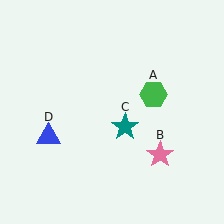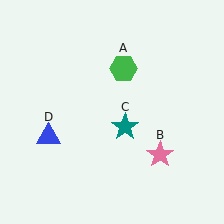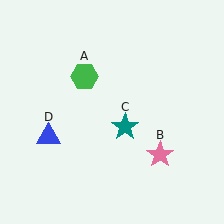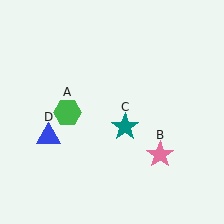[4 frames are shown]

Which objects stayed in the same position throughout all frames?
Pink star (object B) and teal star (object C) and blue triangle (object D) remained stationary.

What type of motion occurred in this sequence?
The green hexagon (object A) rotated counterclockwise around the center of the scene.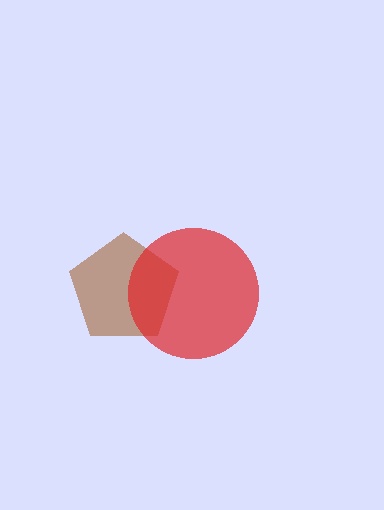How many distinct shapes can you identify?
There are 2 distinct shapes: a brown pentagon, a red circle.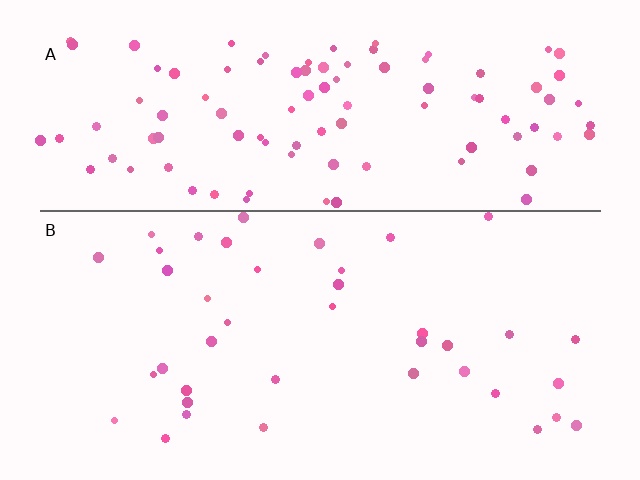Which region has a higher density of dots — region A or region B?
A (the top).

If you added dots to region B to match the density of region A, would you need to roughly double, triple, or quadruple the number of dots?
Approximately triple.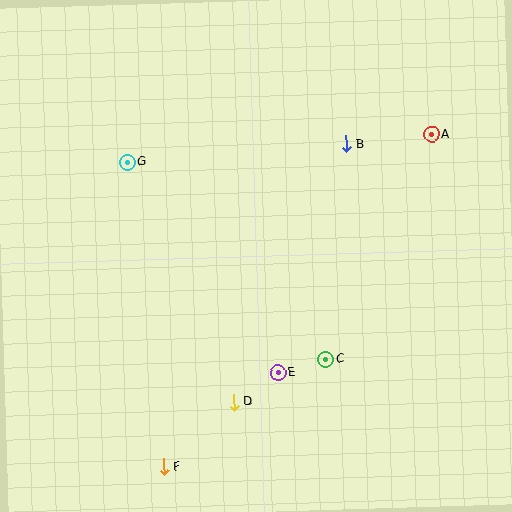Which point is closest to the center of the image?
Point E at (278, 373) is closest to the center.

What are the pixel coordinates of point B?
Point B is at (346, 144).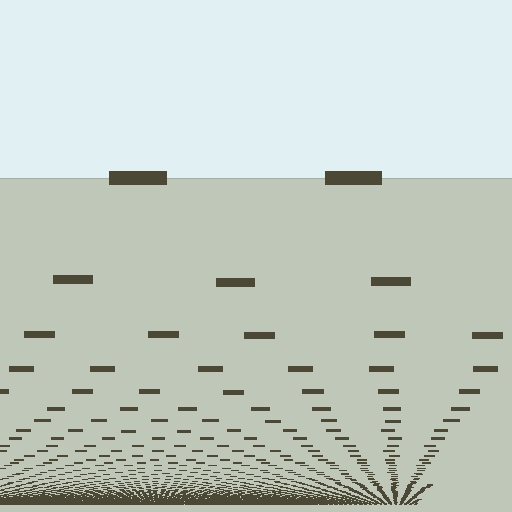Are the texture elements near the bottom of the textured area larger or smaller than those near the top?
Smaller. The gradient is inverted — elements near the bottom are smaller and denser.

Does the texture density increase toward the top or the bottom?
Density increases toward the bottom.